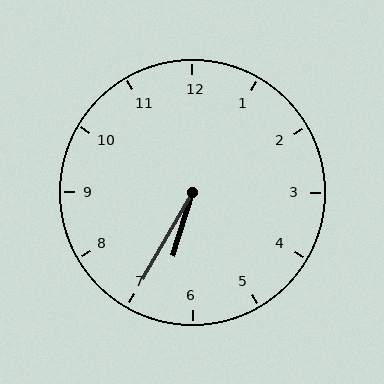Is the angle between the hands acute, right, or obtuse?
It is acute.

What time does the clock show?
6:35.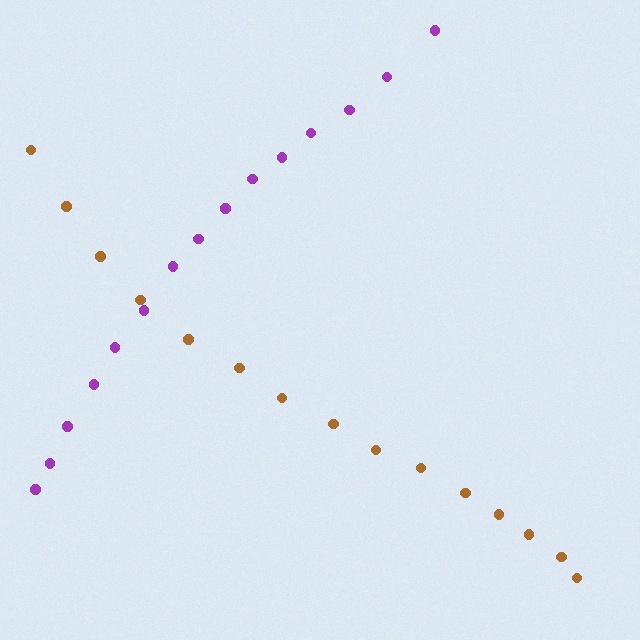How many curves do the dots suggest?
There are 2 distinct paths.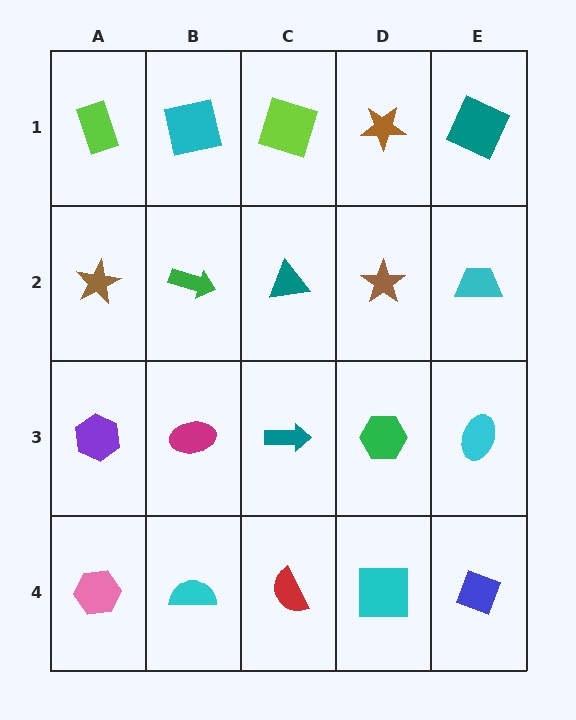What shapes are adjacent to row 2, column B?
A cyan square (row 1, column B), a magenta ellipse (row 3, column B), a brown star (row 2, column A), a teal triangle (row 2, column C).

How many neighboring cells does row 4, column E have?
2.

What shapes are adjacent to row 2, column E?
A teal square (row 1, column E), a cyan ellipse (row 3, column E), a brown star (row 2, column D).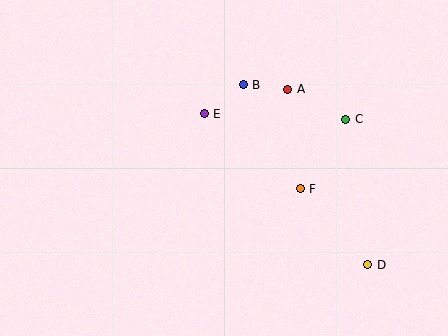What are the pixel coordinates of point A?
Point A is at (288, 89).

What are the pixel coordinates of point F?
Point F is at (300, 189).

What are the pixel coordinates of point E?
Point E is at (204, 114).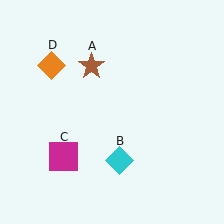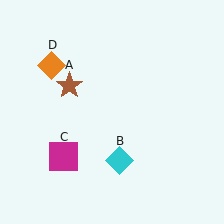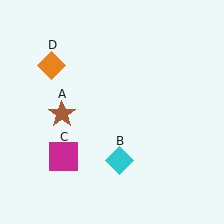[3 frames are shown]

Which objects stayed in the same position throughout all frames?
Cyan diamond (object B) and magenta square (object C) and orange diamond (object D) remained stationary.